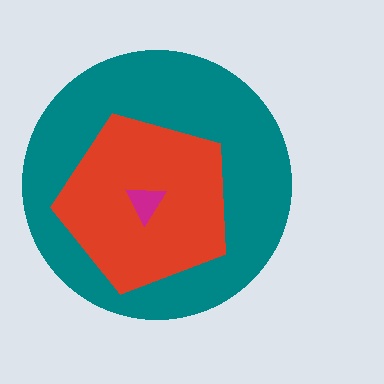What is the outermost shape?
The teal circle.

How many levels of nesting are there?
3.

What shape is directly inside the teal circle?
The red pentagon.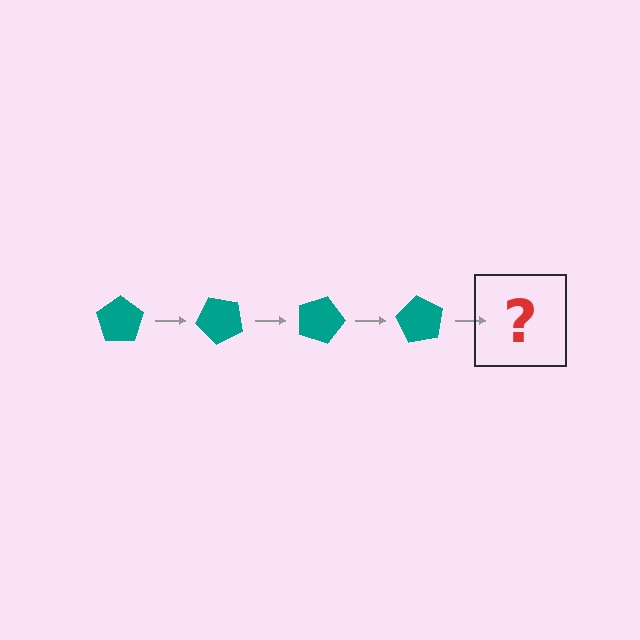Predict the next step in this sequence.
The next step is a teal pentagon rotated 180 degrees.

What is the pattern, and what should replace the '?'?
The pattern is that the pentagon rotates 45 degrees each step. The '?' should be a teal pentagon rotated 180 degrees.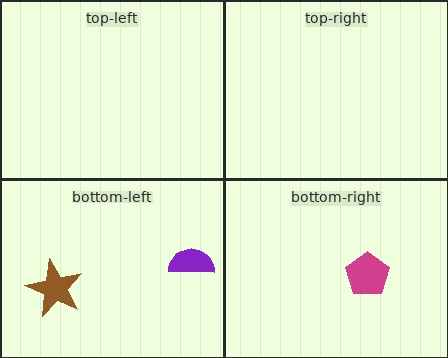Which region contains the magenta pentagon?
The bottom-right region.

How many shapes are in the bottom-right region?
1.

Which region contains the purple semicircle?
The bottom-left region.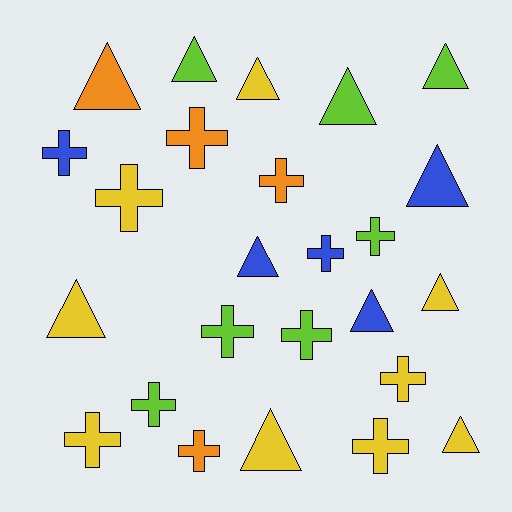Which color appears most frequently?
Yellow, with 9 objects.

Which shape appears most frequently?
Cross, with 13 objects.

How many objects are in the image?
There are 25 objects.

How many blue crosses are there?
There are 2 blue crosses.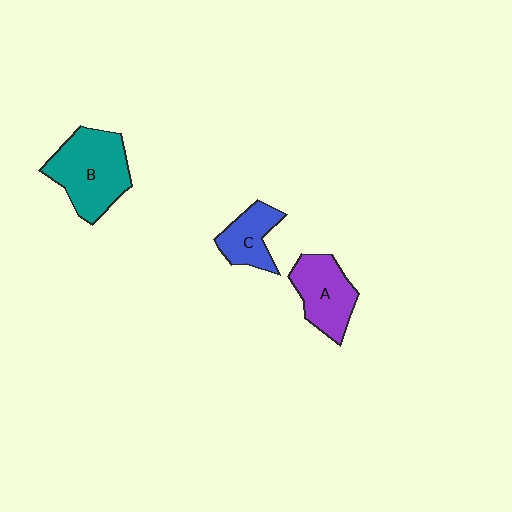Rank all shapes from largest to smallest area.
From largest to smallest: B (teal), A (purple), C (blue).